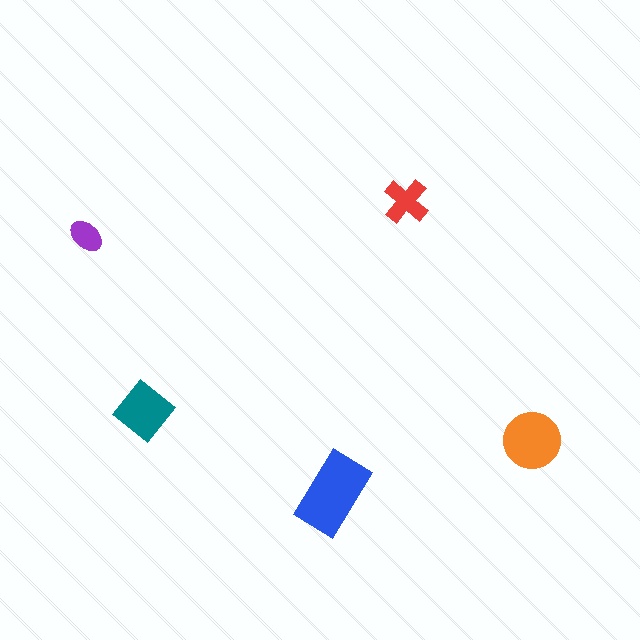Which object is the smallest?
The purple ellipse.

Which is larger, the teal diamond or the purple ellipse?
The teal diamond.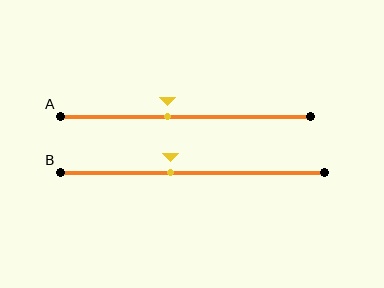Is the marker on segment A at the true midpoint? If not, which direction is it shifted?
No, the marker on segment A is shifted to the left by about 7% of the segment length.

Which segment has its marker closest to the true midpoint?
Segment A has its marker closest to the true midpoint.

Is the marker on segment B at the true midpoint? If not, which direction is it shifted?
No, the marker on segment B is shifted to the left by about 8% of the segment length.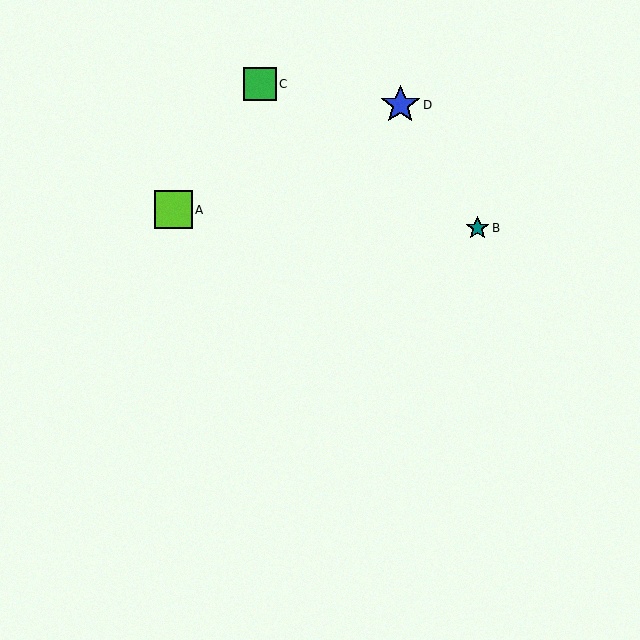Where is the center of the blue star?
The center of the blue star is at (400, 105).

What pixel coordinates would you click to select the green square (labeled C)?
Click at (260, 84) to select the green square C.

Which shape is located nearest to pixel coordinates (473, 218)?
The teal star (labeled B) at (477, 228) is nearest to that location.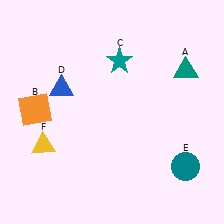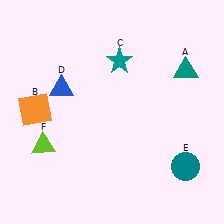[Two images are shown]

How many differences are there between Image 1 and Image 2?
There is 1 difference between the two images.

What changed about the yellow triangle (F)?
In Image 1, F is yellow. In Image 2, it changed to lime.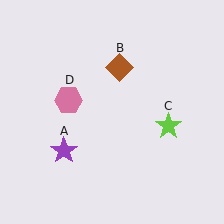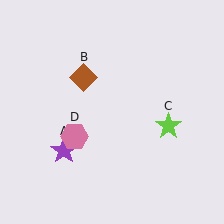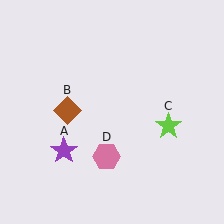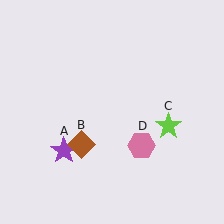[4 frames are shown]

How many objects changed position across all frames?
2 objects changed position: brown diamond (object B), pink hexagon (object D).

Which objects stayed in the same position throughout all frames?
Purple star (object A) and lime star (object C) remained stationary.